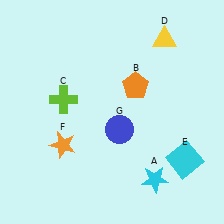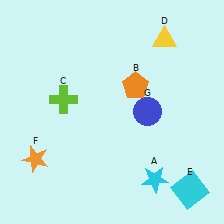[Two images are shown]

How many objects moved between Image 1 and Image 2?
3 objects moved between the two images.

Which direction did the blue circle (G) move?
The blue circle (G) moved right.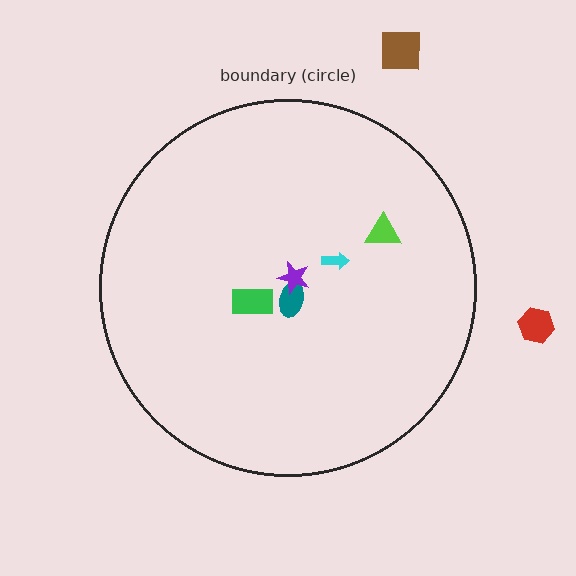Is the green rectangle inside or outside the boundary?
Inside.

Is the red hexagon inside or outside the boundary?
Outside.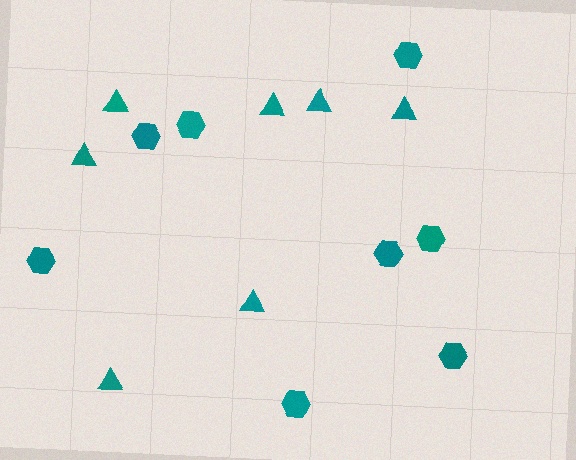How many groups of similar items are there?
There are 2 groups: one group of hexagons (8) and one group of triangles (7).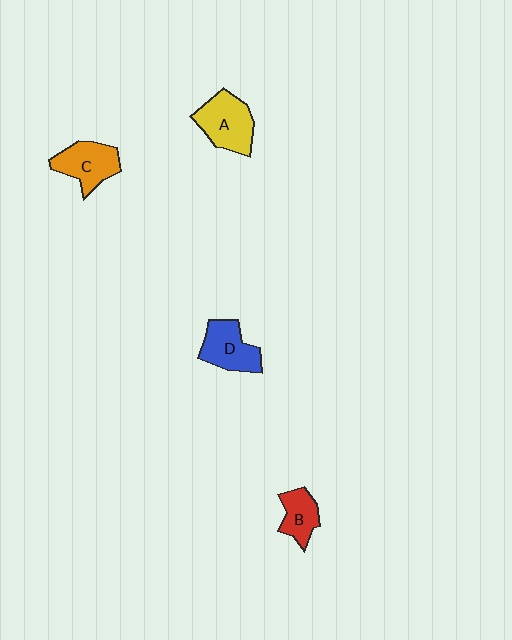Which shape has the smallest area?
Shape B (red).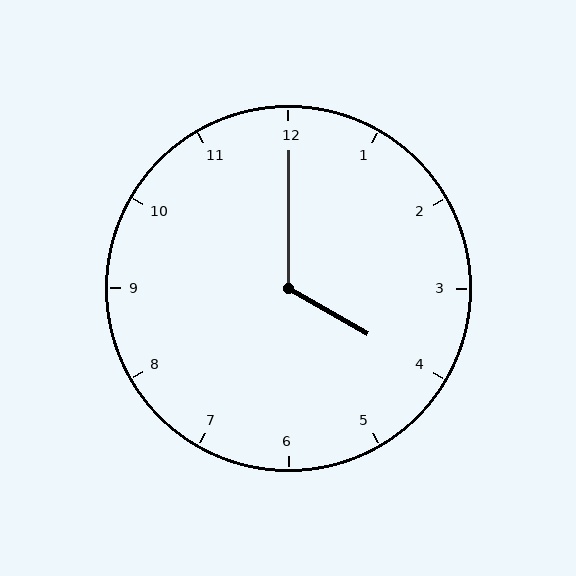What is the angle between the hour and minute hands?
Approximately 120 degrees.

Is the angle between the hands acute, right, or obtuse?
It is obtuse.